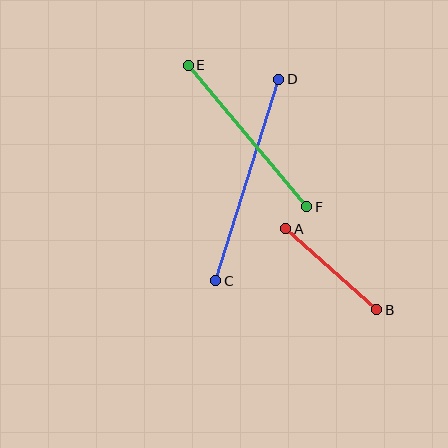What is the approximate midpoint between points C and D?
The midpoint is at approximately (247, 180) pixels.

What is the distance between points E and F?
The distance is approximately 185 pixels.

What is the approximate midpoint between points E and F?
The midpoint is at approximately (248, 136) pixels.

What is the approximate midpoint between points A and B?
The midpoint is at approximately (331, 269) pixels.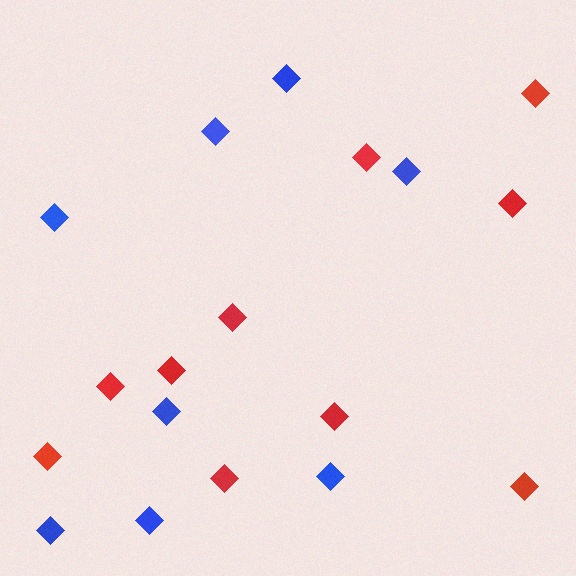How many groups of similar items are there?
There are 2 groups: one group of red diamonds (10) and one group of blue diamonds (8).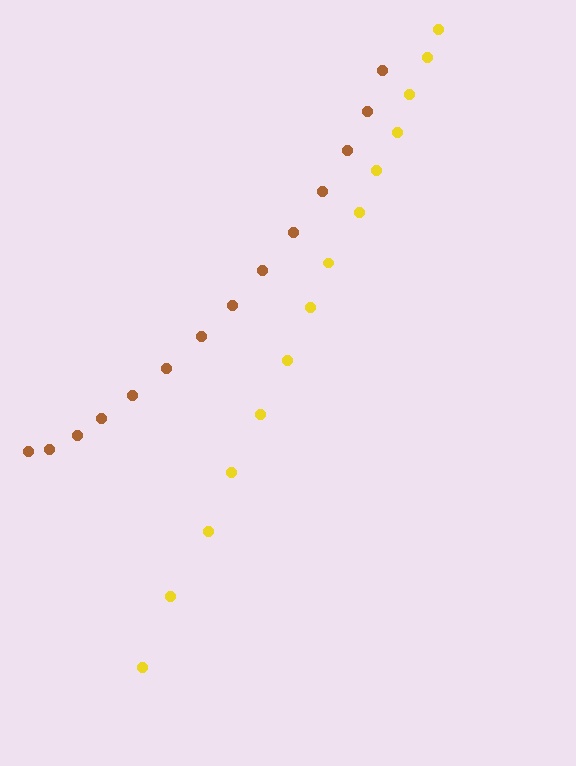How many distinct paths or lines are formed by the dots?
There are 2 distinct paths.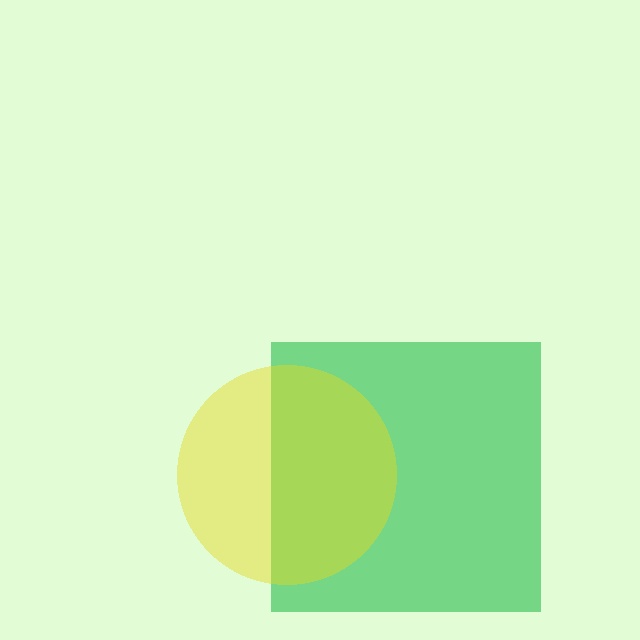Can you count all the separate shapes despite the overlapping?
Yes, there are 2 separate shapes.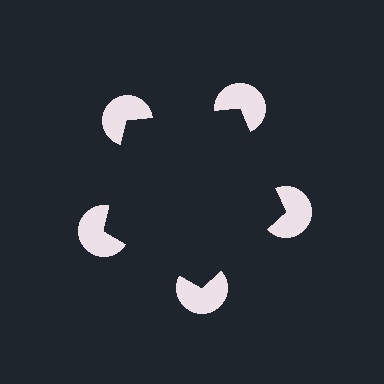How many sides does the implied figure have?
5 sides.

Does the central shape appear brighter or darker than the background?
It typically appears slightly darker than the background, even though no actual brightness change is drawn.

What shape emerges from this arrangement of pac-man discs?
An illusory pentagon — its edges are inferred from the aligned wedge cuts in the pac-man discs, not physically drawn.